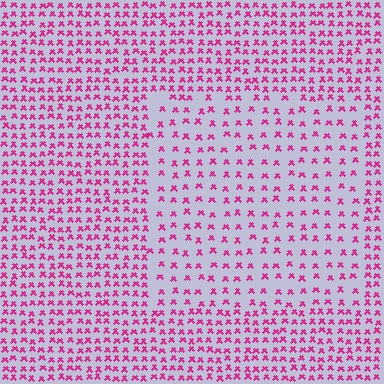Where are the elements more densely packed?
The elements are more densely packed outside the rectangle boundary.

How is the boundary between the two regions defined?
The boundary is defined by a change in element density (approximately 1.9x ratio). All elements are the same color, size, and shape.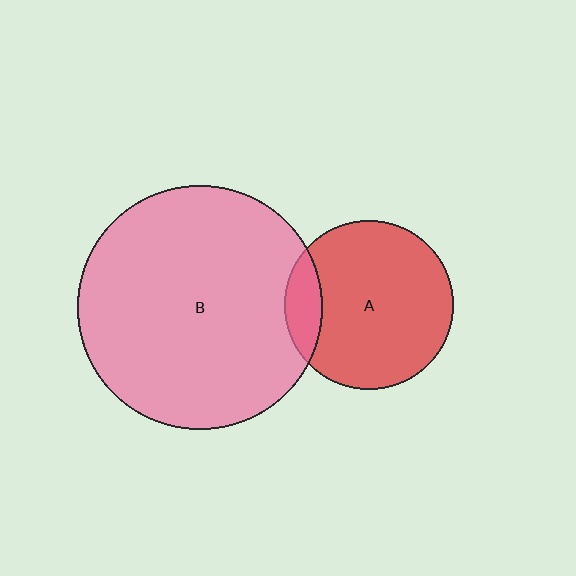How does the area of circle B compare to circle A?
Approximately 2.1 times.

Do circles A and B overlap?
Yes.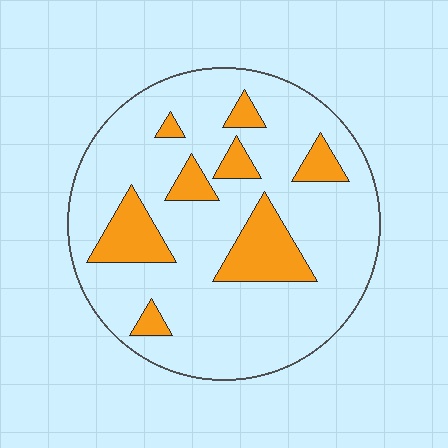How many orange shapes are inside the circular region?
8.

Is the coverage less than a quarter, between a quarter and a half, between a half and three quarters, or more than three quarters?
Less than a quarter.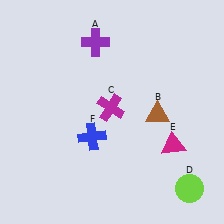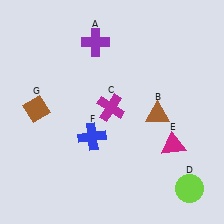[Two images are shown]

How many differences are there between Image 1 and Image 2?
There is 1 difference between the two images.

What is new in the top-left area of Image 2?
A brown diamond (G) was added in the top-left area of Image 2.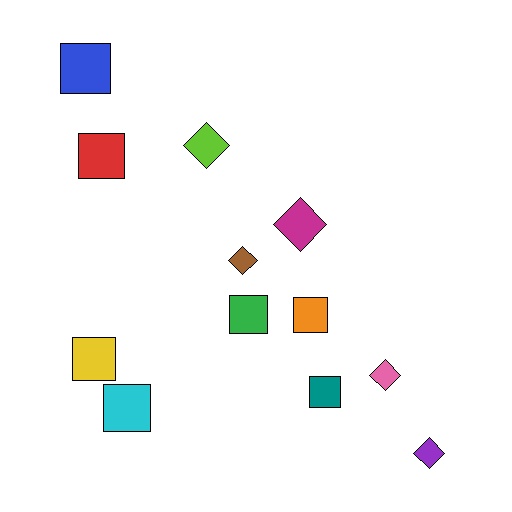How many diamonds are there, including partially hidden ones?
There are 5 diamonds.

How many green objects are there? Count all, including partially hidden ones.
There is 1 green object.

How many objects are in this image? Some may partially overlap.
There are 12 objects.